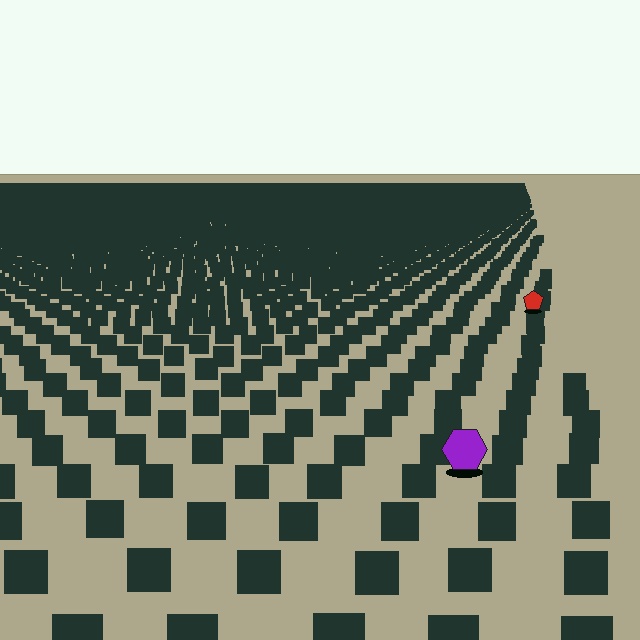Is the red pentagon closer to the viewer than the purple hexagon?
No. The purple hexagon is closer — you can tell from the texture gradient: the ground texture is coarser near it.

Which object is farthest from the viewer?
The red pentagon is farthest from the viewer. It appears smaller and the ground texture around it is denser.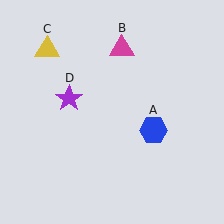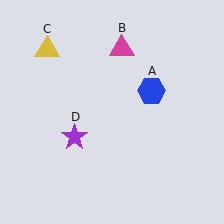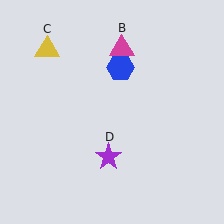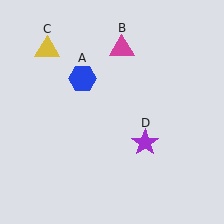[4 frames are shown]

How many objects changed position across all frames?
2 objects changed position: blue hexagon (object A), purple star (object D).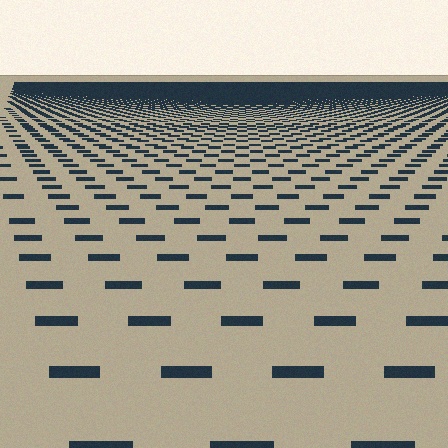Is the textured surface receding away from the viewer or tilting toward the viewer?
The surface is receding away from the viewer. Texture elements get smaller and denser toward the top.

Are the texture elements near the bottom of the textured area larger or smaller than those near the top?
Larger. Near the bottom, elements are closer to the viewer and appear at a bigger on-screen size.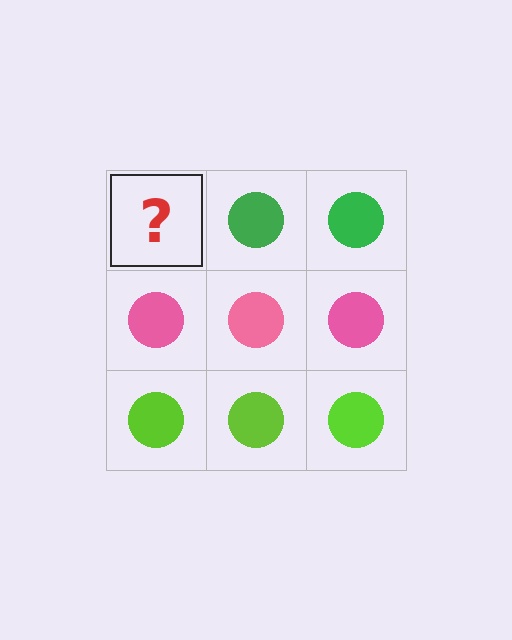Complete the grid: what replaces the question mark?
The question mark should be replaced with a green circle.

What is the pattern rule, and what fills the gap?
The rule is that each row has a consistent color. The gap should be filled with a green circle.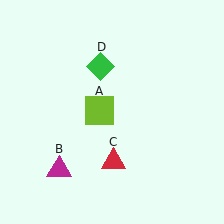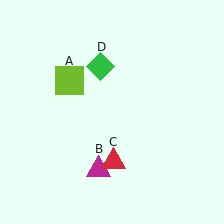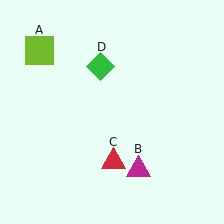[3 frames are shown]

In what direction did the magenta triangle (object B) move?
The magenta triangle (object B) moved right.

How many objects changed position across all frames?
2 objects changed position: lime square (object A), magenta triangle (object B).